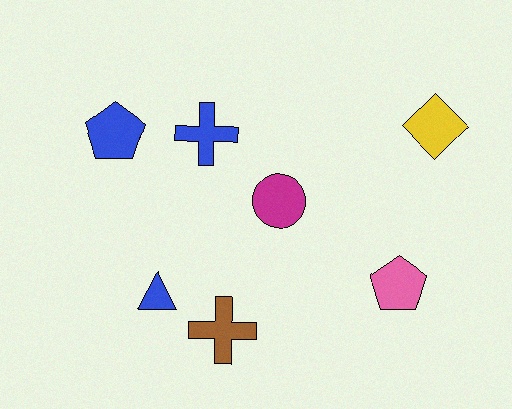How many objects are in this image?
There are 7 objects.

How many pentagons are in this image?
There are 2 pentagons.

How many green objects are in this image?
There are no green objects.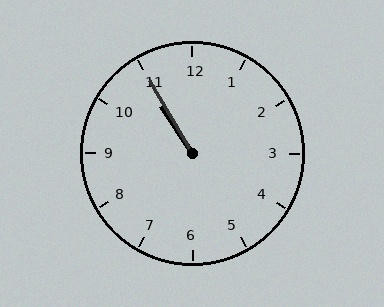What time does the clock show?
10:55.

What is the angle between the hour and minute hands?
Approximately 2 degrees.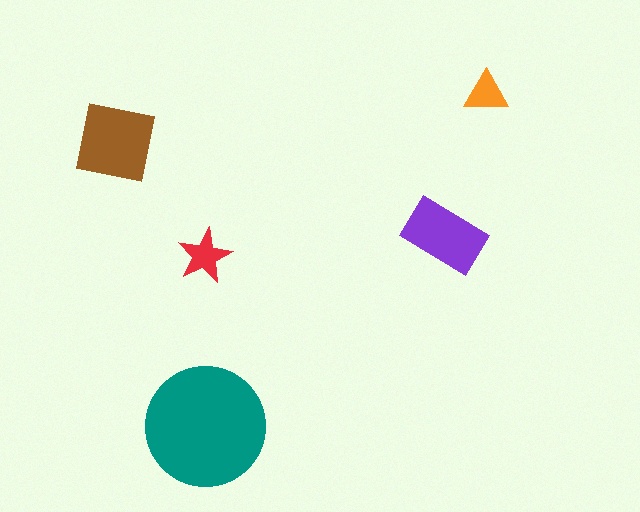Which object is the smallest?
The orange triangle.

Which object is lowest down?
The teal circle is bottommost.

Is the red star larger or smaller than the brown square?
Smaller.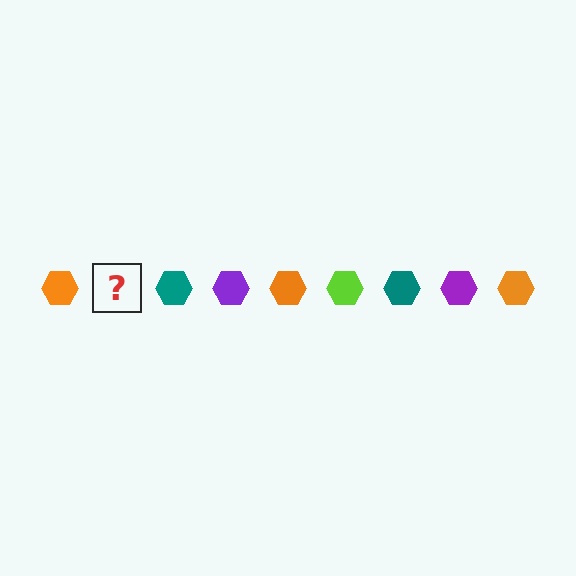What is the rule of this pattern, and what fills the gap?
The rule is that the pattern cycles through orange, lime, teal, purple hexagons. The gap should be filled with a lime hexagon.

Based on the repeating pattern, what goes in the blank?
The blank should be a lime hexagon.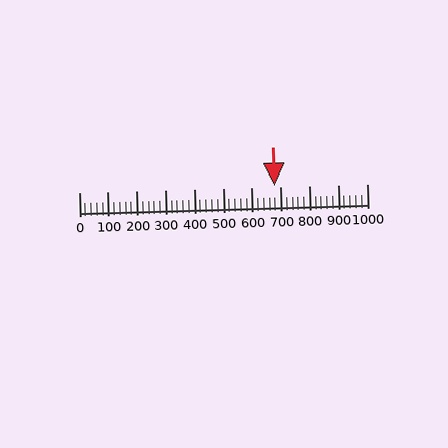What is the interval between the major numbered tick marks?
The major tick marks are spaced 100 units apart.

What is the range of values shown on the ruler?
The ruler shows values from 0 to 1000.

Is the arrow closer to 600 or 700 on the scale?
The arrow is closer to 700.